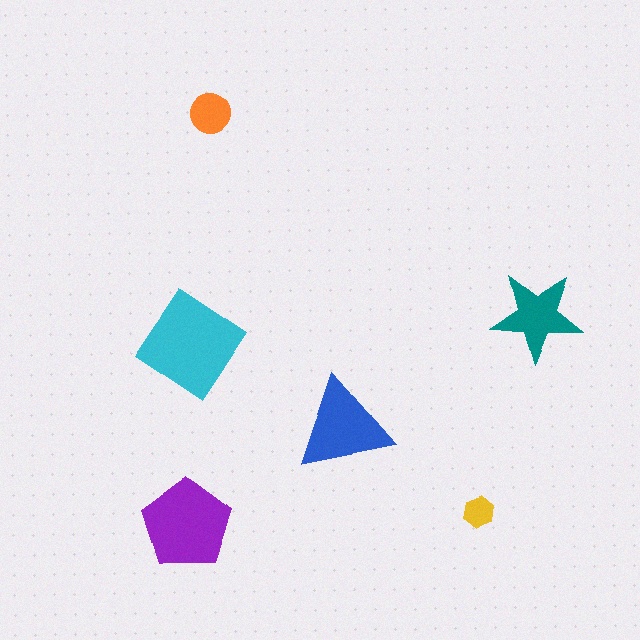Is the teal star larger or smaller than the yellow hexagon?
Larger.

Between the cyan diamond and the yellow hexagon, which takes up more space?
The cyan diamond.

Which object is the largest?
The cyan diamond.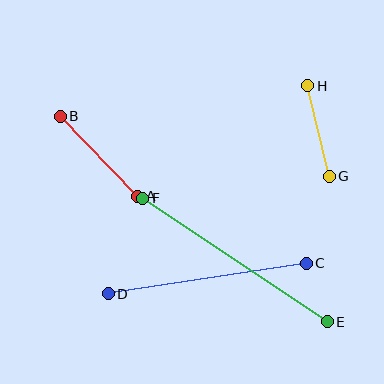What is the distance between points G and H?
The distance is approximately 93 pixels.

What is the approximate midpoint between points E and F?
The midpoint is at approximately (235, 260) pixels.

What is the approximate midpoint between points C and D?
The midpoint is at approximately (207, 278) pixels.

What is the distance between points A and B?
The distance is approximately 111 pixels.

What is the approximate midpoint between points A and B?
The midpoint is at approximately (99, 156) pixels.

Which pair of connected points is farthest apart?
Points E and F are farthest apart.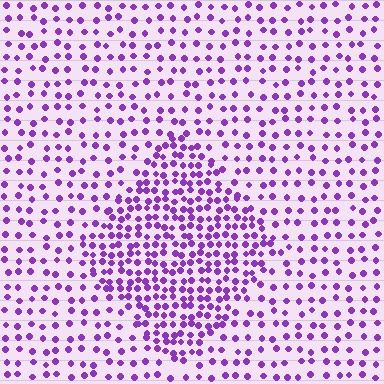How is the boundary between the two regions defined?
The boundary is defined by a change in element density (approximately 2.0x ratio). All elements are the same color, size, and shape.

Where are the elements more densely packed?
The elements are more densely packed inside the diamond boundary.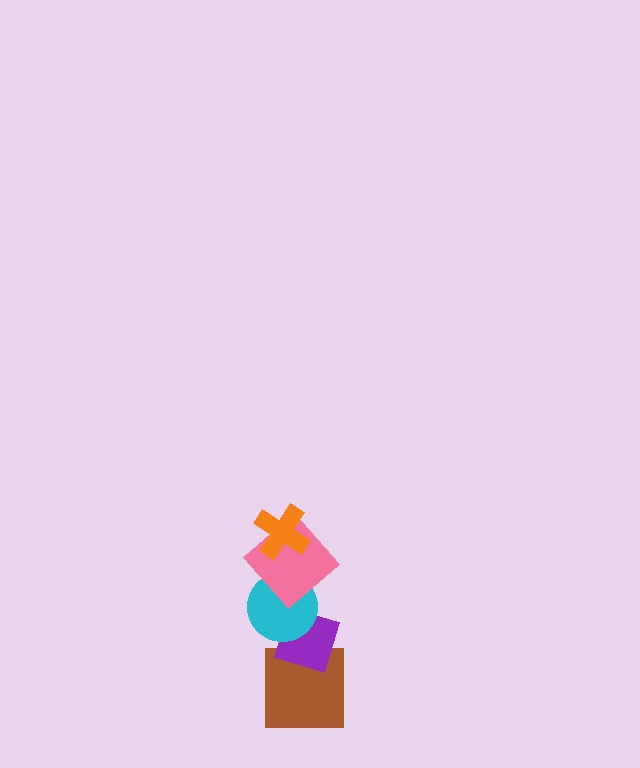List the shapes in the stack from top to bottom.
From top to bottom: the orange cross, the pink diamond, the cyan circle, the purple diamond, the brown square.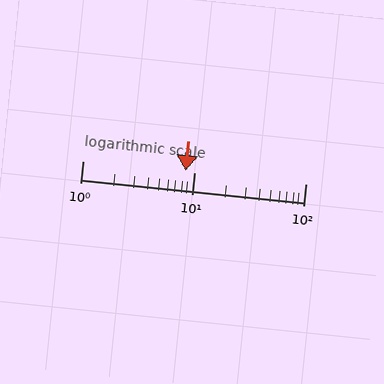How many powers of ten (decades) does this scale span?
The scale spans 2 decades, from 1 to 100.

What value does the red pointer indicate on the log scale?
The pointer indicates approximately 8.4.